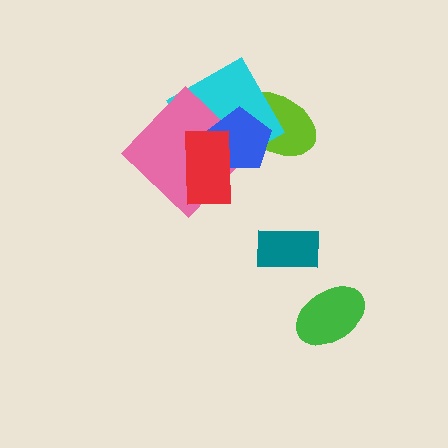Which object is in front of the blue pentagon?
The red rectangle is in front of the blue pentagon.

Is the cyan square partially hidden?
Yes, it is partially covered by another shape.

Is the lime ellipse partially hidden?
Yes, it is partially covered by another shape.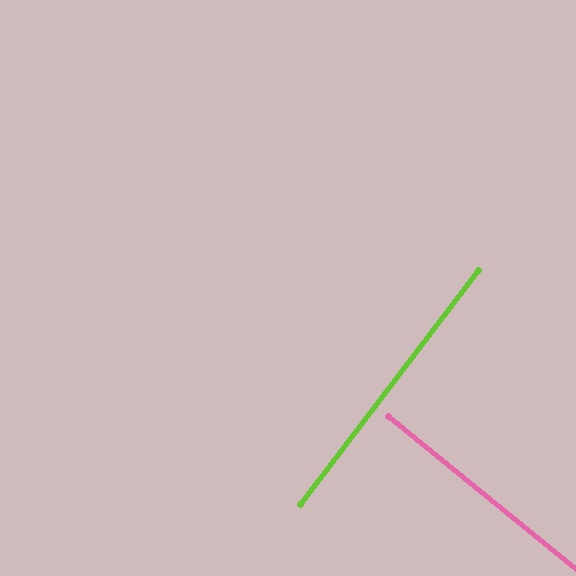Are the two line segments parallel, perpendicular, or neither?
Perpendicular — they meet at approximately 88°.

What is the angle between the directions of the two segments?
Approximately 88 degrees.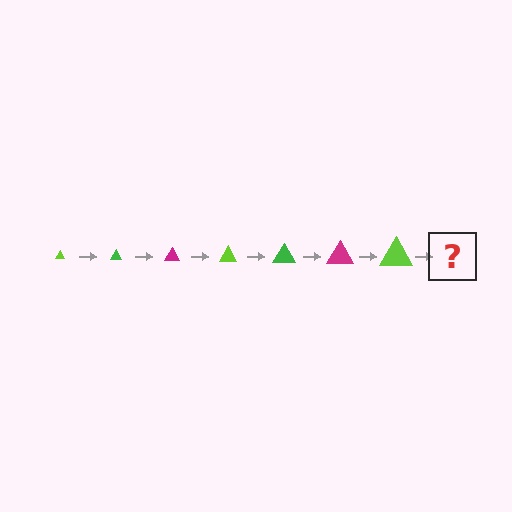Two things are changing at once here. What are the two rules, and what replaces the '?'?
The two rules are that the triangle grows larger each step and the color cycles through lime, green, and magenta. The '?' should be a green triangle, larger than the previous one.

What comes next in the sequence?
The next element should be a green triangle, larger than the previous one.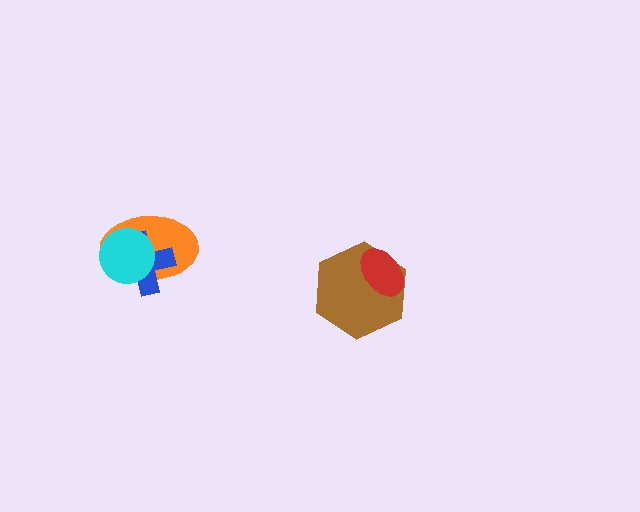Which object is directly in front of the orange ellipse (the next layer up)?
The blue cross is directly in front of the orange ellipse.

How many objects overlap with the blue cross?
2 objects overlap with the blue cross.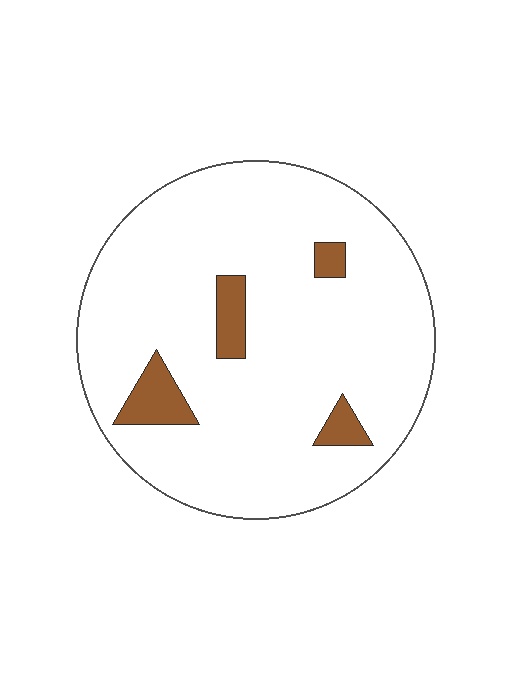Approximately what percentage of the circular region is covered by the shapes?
Approximately 10%.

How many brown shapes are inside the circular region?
4.